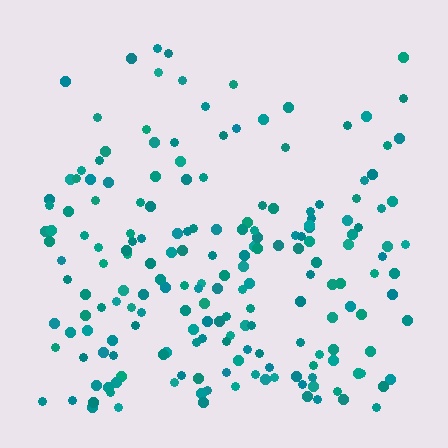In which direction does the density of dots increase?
From top to bottom, with the bottom side densest.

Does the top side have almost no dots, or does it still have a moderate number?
Still a moderate number, just noticeably fewer than the bottom.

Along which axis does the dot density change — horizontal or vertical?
Vertical.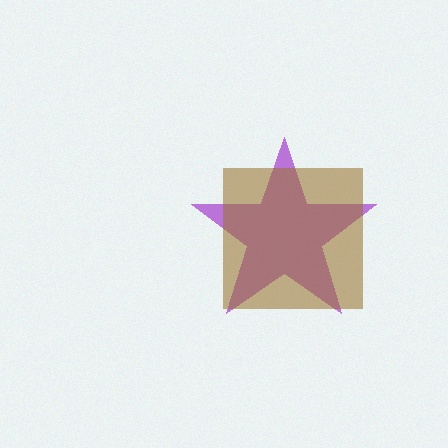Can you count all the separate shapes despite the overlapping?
Yes, there are 2 separate shapes.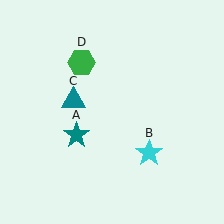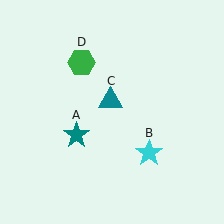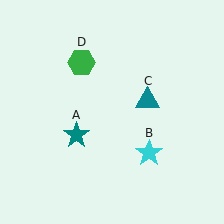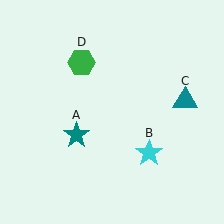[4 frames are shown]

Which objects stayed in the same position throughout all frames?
Teal star (object A) and cyan star (object B) and green hexagon (object D) remained stationary.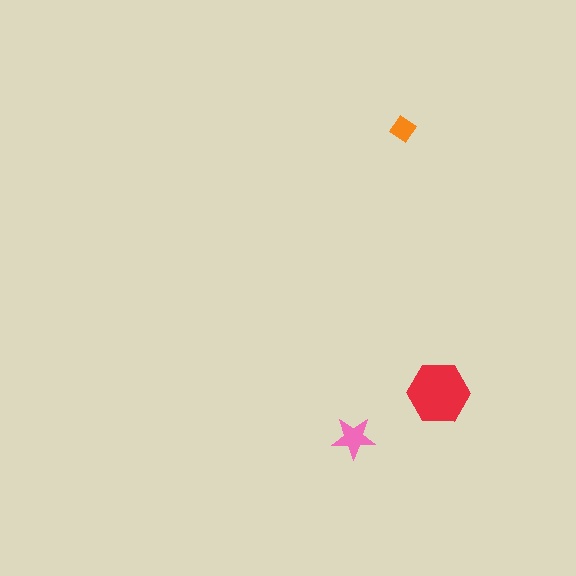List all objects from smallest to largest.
The orange diamond, the pink star, the red hexagon.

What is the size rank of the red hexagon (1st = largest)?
1st.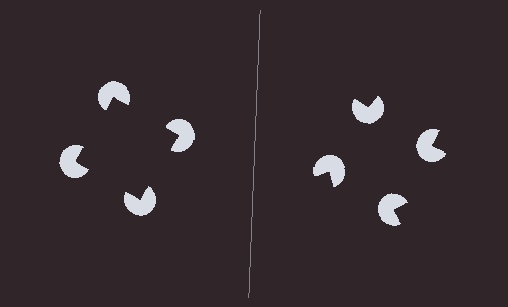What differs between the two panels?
The pac-man discs are positioned identically on both sides; only the wedge orientations differ. On the left they align to a square; on the right they are misaligned.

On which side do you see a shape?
An illusory square appears on the left side. On the right side the wedge cuts are rotated, so no coherent shape forms.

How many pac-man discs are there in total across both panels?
8 — 4 on each side.